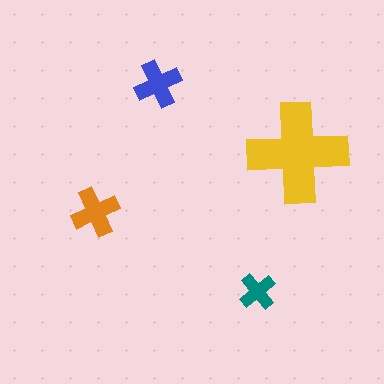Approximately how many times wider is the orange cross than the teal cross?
About 1.5 times wider.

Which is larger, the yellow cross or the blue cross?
The yellow one.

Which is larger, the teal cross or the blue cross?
The blue one.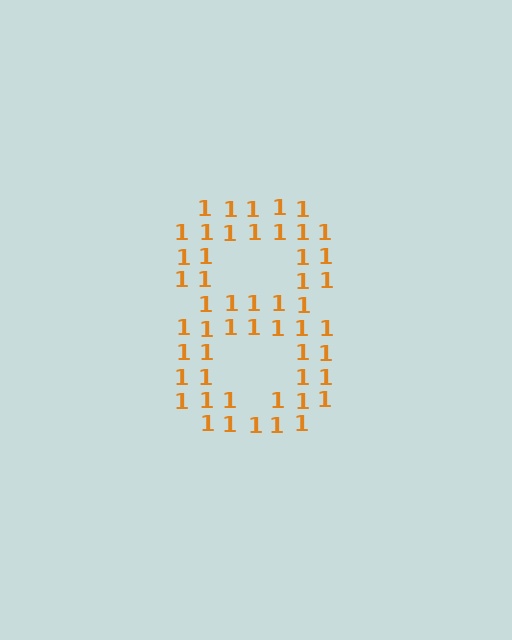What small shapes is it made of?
It is made of small digit 1's.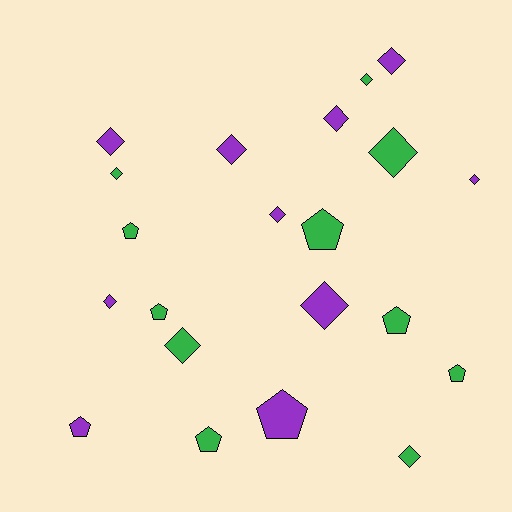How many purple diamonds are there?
There are 8 purple diamonds.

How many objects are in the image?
There are 21 objects.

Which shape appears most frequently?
Diamond, with 13 objects.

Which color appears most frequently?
Green, with 11 objects.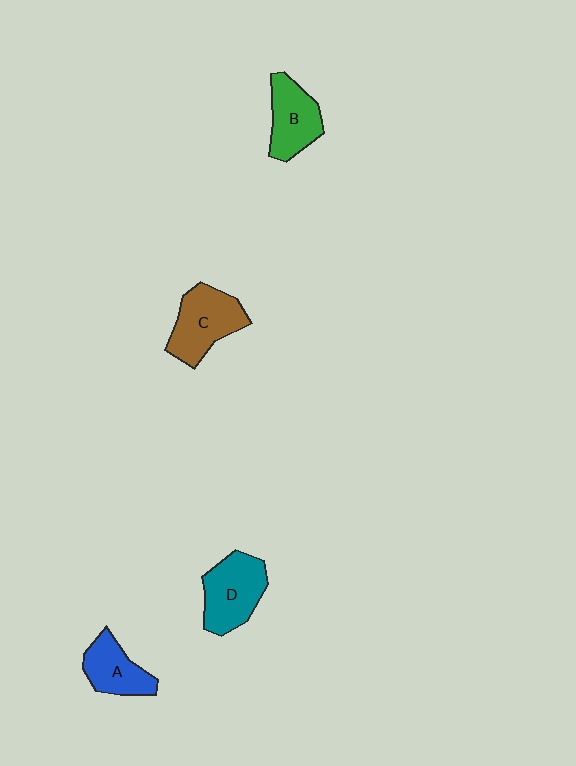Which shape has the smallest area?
Shape A (blue).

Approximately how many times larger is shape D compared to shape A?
Approximately 1.3 times.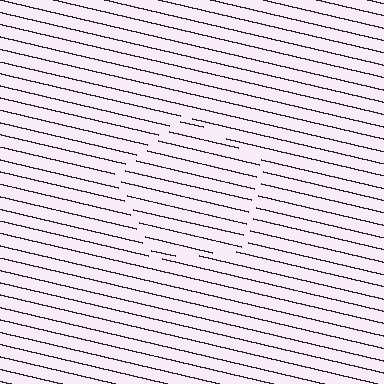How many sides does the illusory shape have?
5 sides — the line-ends trace a pentagon.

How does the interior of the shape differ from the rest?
The interior of the shape contains the same grating, shifted by half a period — the contour is defined by the phase discontinuity where line-ends from the inner and outer gratings abut.